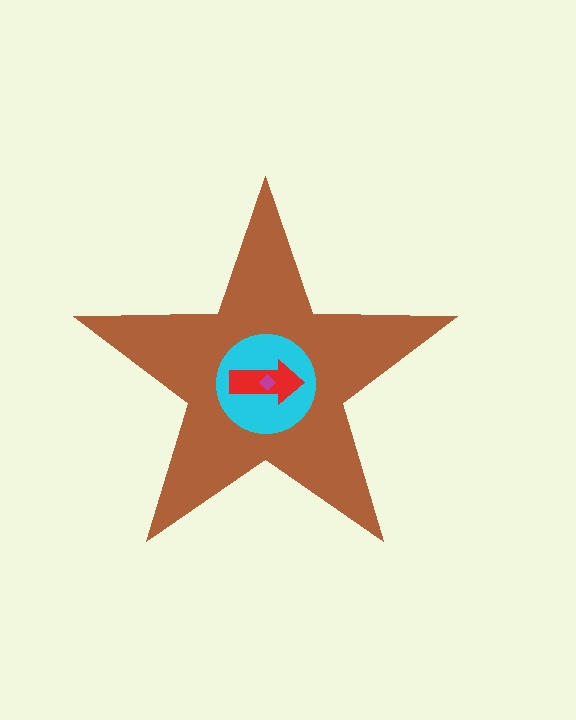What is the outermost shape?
The brown star.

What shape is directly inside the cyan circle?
The red arrow.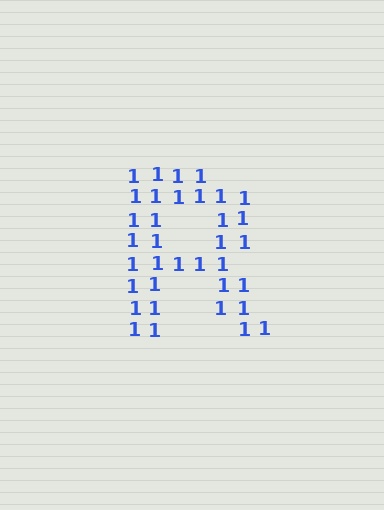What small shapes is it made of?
It is made of small digit 1's.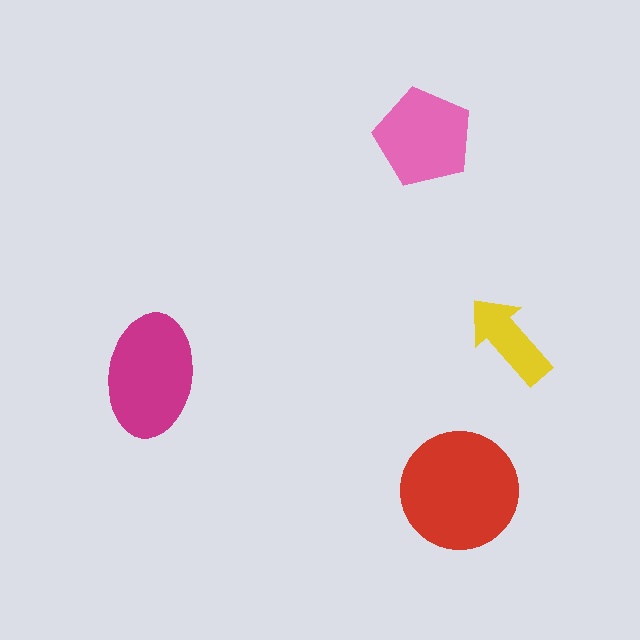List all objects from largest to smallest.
The red circle, the magenta ellipse, the pink pentagon, the yellow arrow.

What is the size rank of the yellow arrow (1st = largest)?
4th.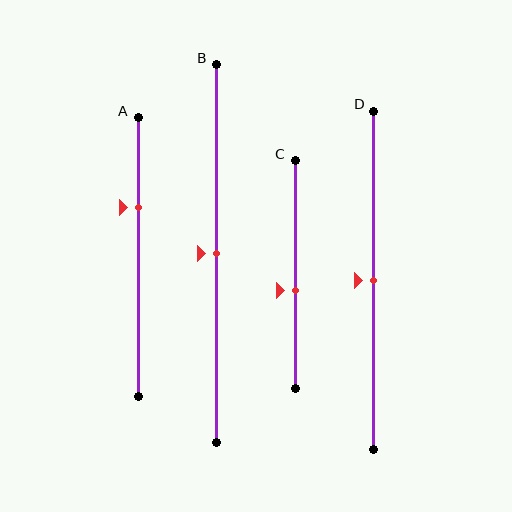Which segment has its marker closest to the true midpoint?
Segment B has its marker closest to the true midpoint.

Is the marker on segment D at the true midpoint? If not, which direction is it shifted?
Yes, the marker on segment D is at the true midpoint.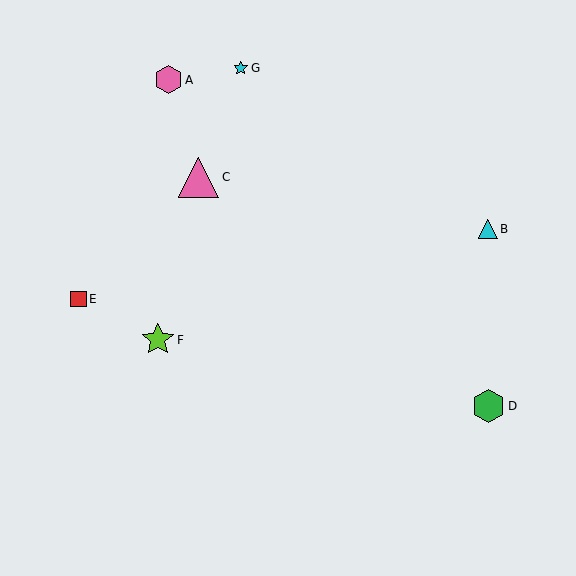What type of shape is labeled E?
Shape E is a red square.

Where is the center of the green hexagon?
The center of the green hexagon is at (488, 406).